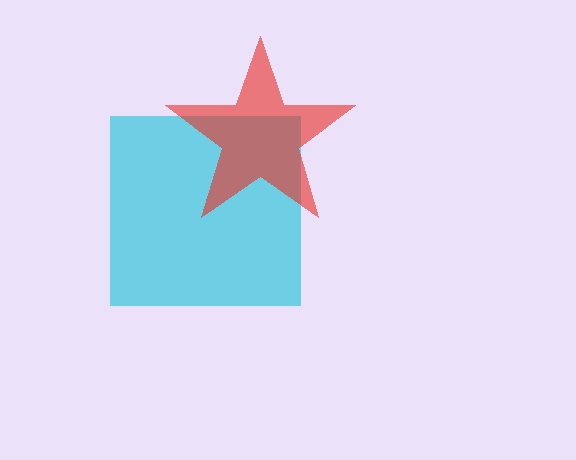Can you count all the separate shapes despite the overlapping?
Yes, there are 2 separate shapes.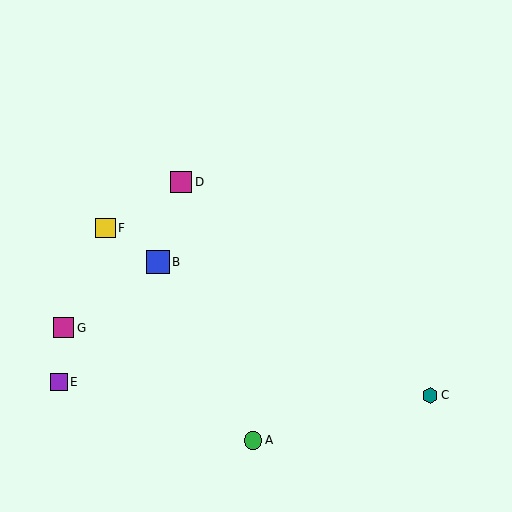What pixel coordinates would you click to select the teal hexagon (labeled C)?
Click at (430, 396) to select the teal hexagon C.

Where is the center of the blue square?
The center of the blue square is at (158, 262).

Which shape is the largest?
The blue square (labeled B) is the largest.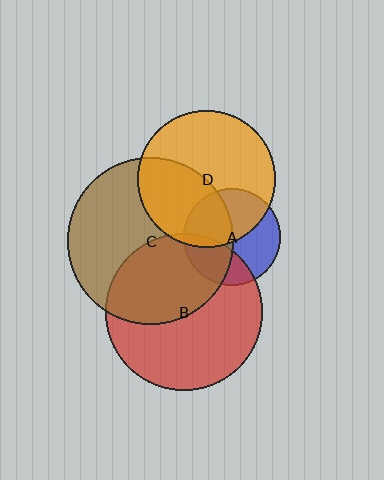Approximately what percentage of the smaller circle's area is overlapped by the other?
Approximately 45%.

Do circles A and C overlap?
Yes.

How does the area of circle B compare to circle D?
Approximately 1.3 times.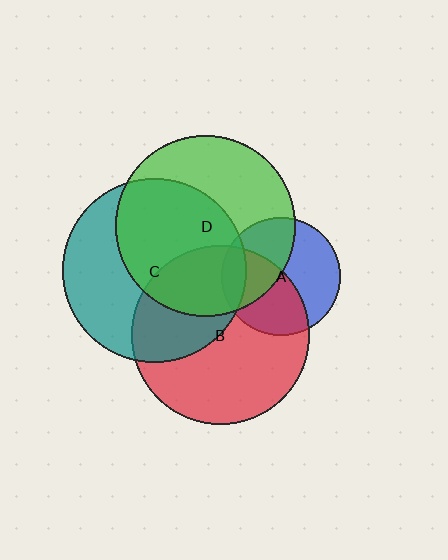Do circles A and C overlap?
Yes.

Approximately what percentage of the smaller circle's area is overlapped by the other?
Approximately 10%.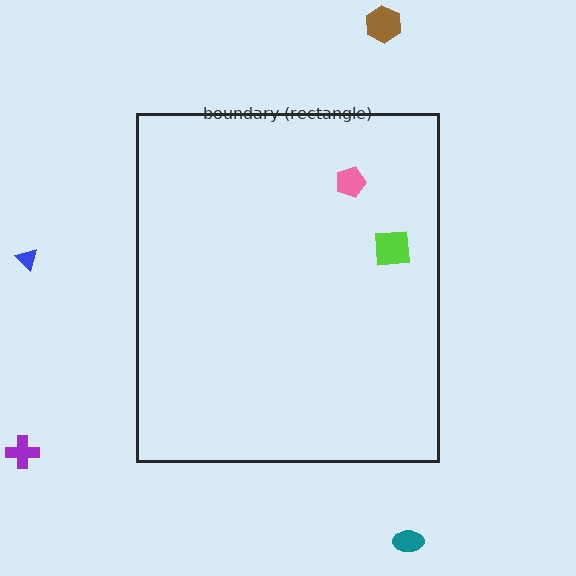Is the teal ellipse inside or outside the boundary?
Outside.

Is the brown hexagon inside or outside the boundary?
Outside.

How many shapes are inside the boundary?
2 inside, 4 outside.